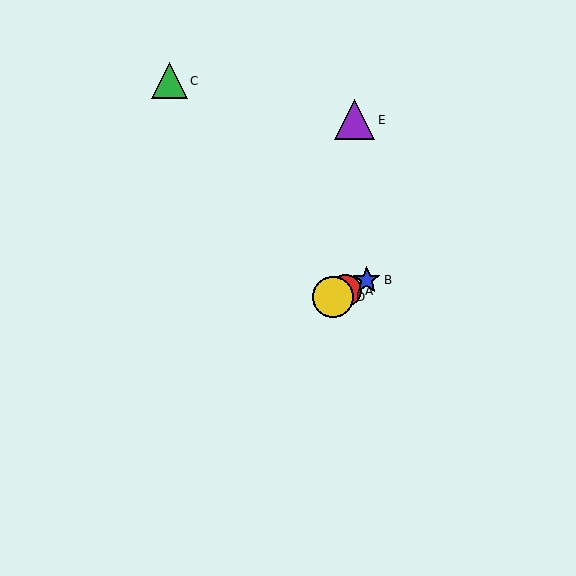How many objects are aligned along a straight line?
3 objects (A, B, D) are aligned along a straight line.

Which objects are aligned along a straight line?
Objects A, B, D are aligned along a straight line.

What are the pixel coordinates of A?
Object A is at (346, 291).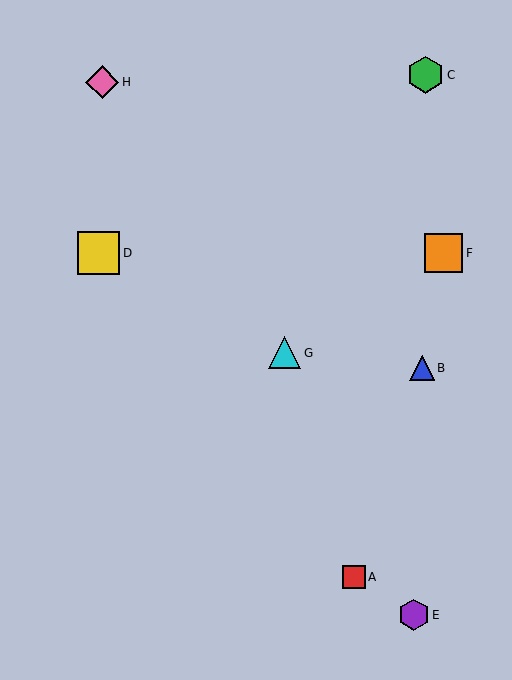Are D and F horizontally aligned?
Yes, both are at y≈253.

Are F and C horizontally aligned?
No, F is at y≈253 and C is at y≈75.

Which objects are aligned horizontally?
Objects D, F are aligned horizontally.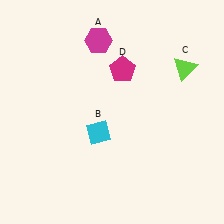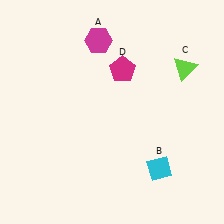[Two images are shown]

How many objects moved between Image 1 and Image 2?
1 object moved between the two images.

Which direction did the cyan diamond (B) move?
The cyan diamond (B) moved right.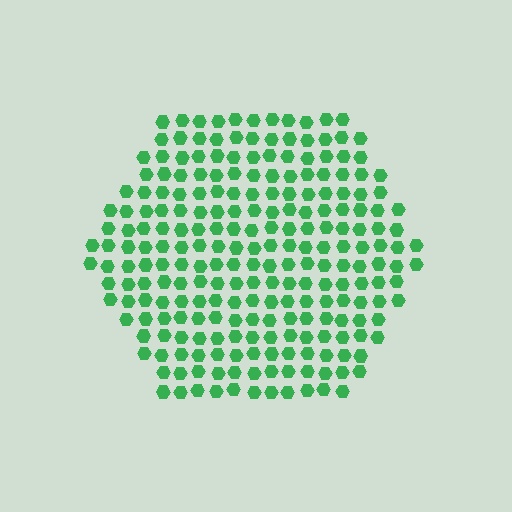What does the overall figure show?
The overall figure shows a hexagon.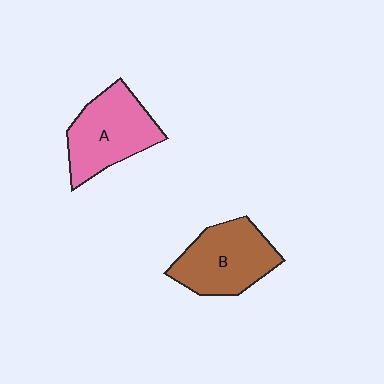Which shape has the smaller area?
Shape B (brown).